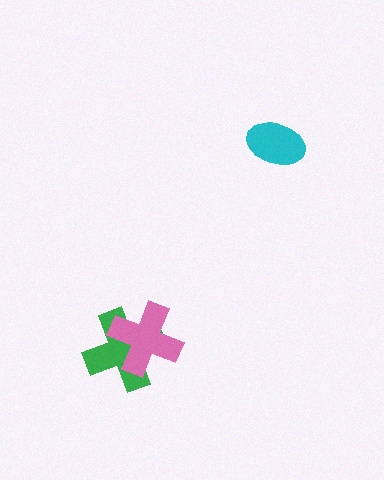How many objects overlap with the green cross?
1 object overlaps with the green cross.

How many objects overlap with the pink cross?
1 object overlaps with the pink cross.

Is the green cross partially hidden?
Yes, it is partially covered by another shape.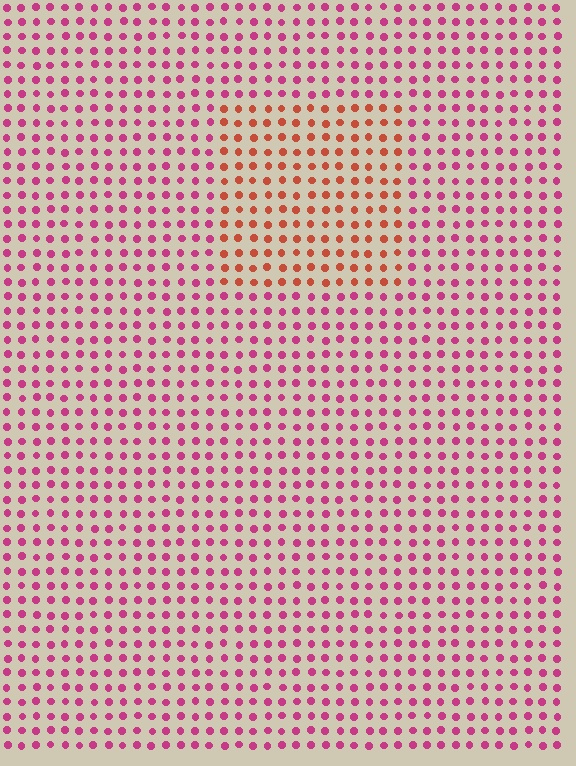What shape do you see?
I see a rectangle.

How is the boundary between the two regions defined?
The boundary is defined purely by a slight shift in hue (about 42 degrees). Spacing, size, and orientation are identical on both sides.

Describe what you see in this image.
The image is filled with small magenta elements in a uniform arrangement. A rectangle-shaped region is visible where the elements are tinted to a slightly different hue, forming a subtle color boundary.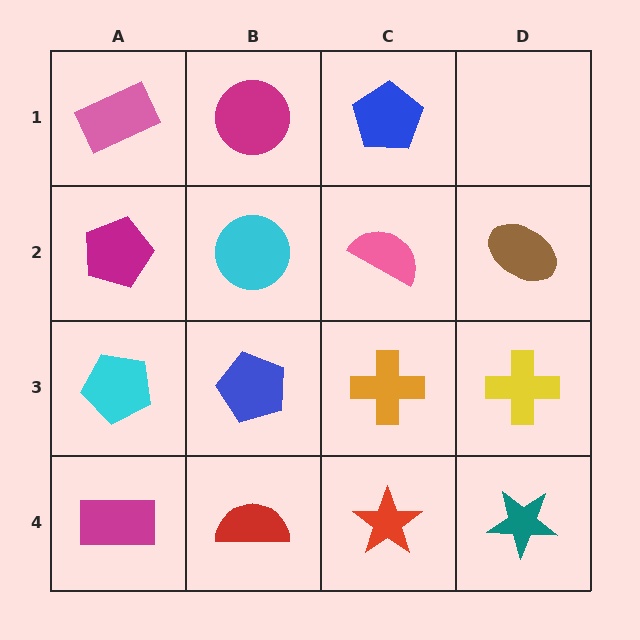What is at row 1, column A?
A pink rectangle.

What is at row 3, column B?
A blue pentagon.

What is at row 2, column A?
A magenta pentagon.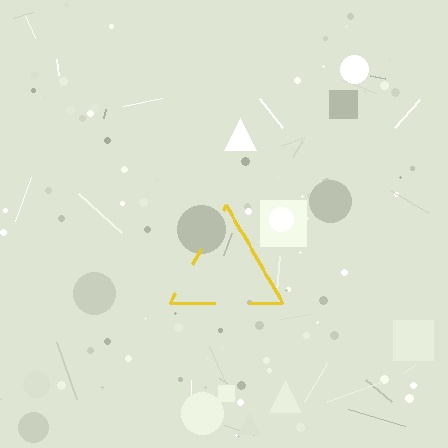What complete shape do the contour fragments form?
The contour fragments form a triangle.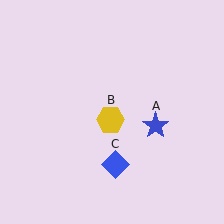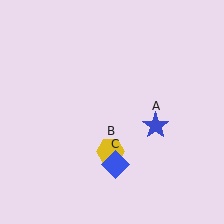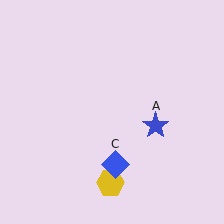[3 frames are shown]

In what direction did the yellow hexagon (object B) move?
The yellow hexagon (object B) moved down.